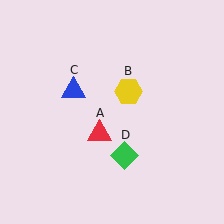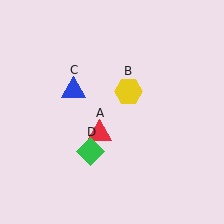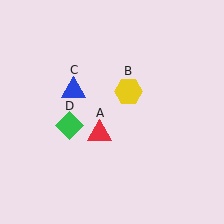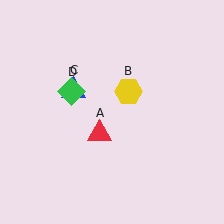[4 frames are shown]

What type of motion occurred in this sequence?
The green diamond (object D) rotated clockwise around the center of the scene.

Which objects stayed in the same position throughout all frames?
Red triangle (object A) and yellow hexagon (object B) and blue triangle (object C) remained stationary.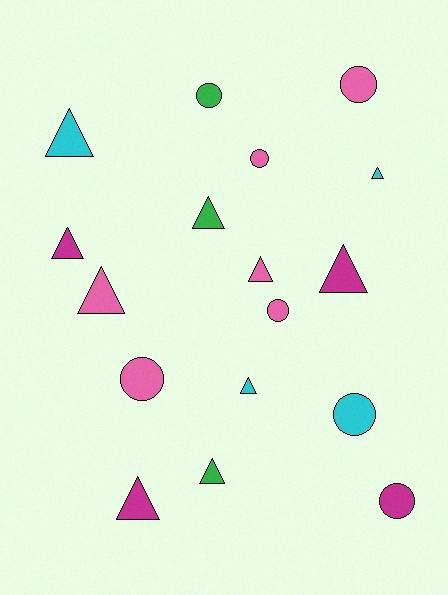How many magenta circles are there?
There is 1 magenta circle.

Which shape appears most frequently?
Triangle, with 10 objects.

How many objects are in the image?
There are 17 objects.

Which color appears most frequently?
Pink, with 6 objects.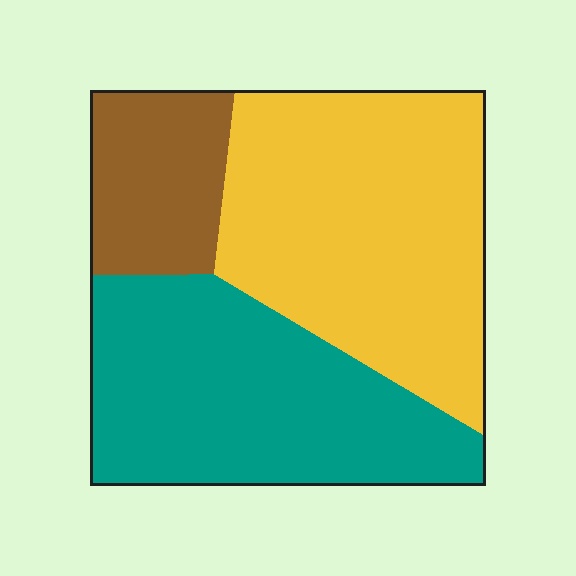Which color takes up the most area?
Yellow, at roughly 45%.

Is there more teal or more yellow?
Yellow.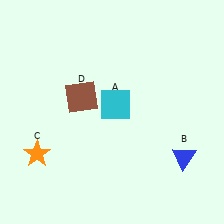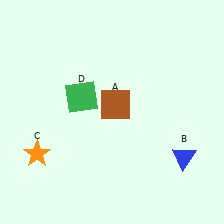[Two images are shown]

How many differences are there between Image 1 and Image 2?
There are 2 differences between the two images.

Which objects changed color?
A changed from cyan to brown. D changed from brown to green.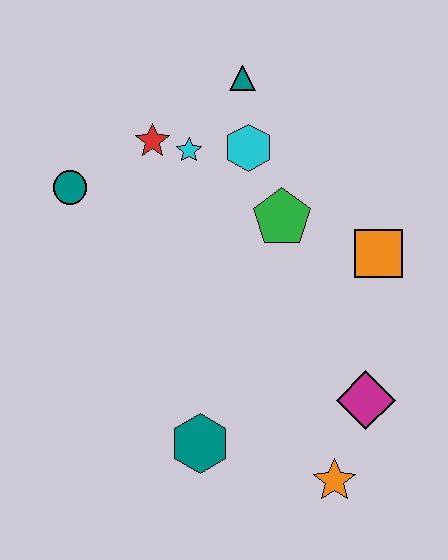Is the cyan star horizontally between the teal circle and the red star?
No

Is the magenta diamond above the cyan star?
No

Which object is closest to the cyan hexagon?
The cyan star is closest to the cyan hexagon.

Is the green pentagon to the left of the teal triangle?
No